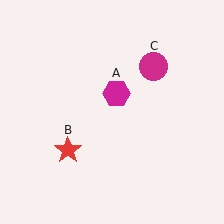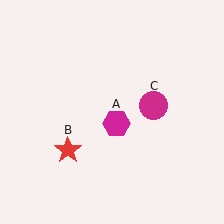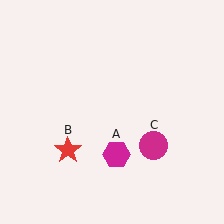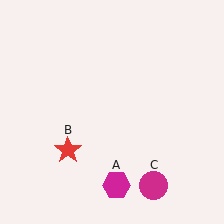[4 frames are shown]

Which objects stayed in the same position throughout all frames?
Red star (object B) remained stationary.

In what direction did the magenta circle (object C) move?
The magenta circle (object C) moved down.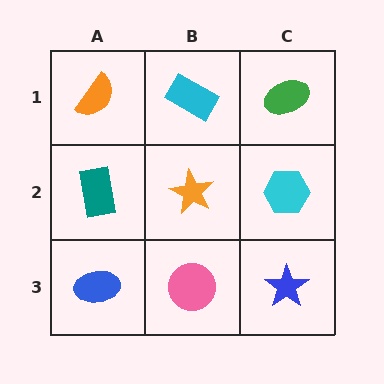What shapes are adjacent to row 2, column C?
A green ellipse (row 1, column C), a blue star (row 3, column C), an orange star (row 2, column B).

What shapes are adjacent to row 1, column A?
A teal rectangle (row 2, column A), a cyan rectangle (row 1, column B).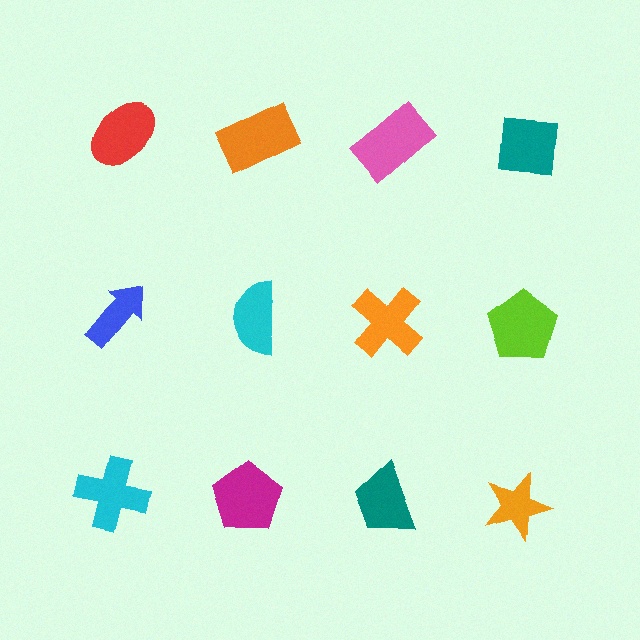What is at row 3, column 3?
A teal trapezoid.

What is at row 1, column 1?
A red ellipse.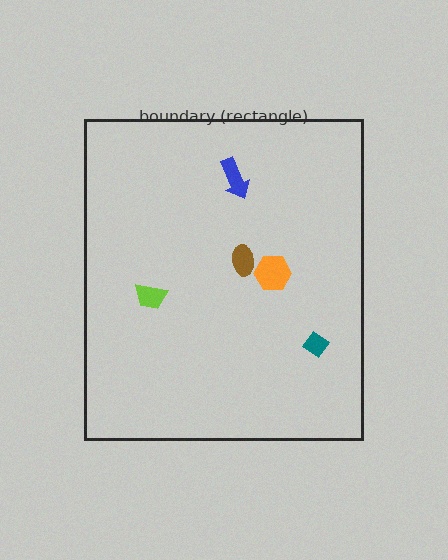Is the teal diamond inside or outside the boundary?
Inside.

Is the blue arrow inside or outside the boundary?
Inside.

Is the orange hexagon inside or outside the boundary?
Inside.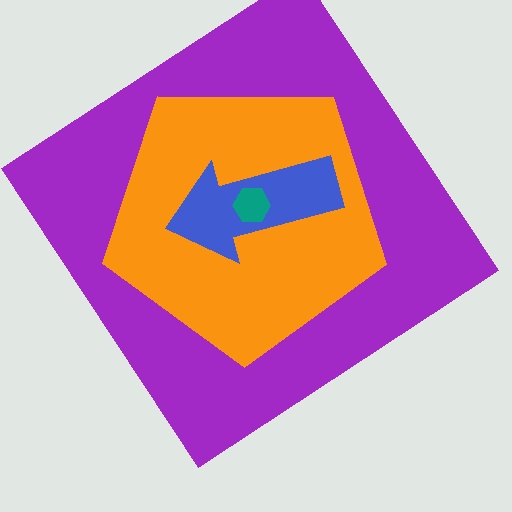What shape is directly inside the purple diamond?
The orange pentagon.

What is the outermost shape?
The purple diamond.